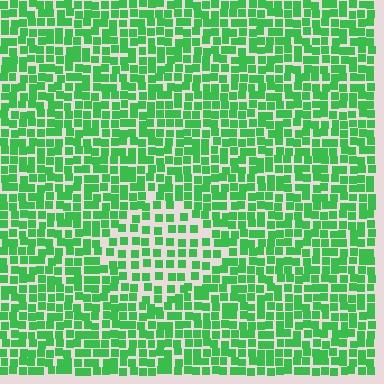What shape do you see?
I see a diamond.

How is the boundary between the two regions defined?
The boundary is defined by a change in element density (approximately 1.6x ratio). All elements are the same color, size, and shape.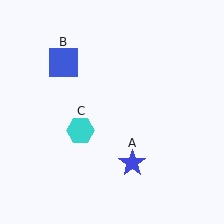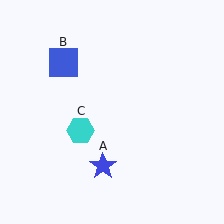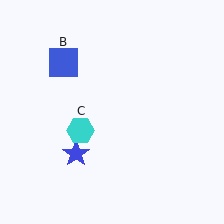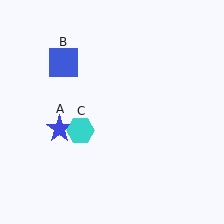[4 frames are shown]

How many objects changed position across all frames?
1 object changed position: blue star (object A).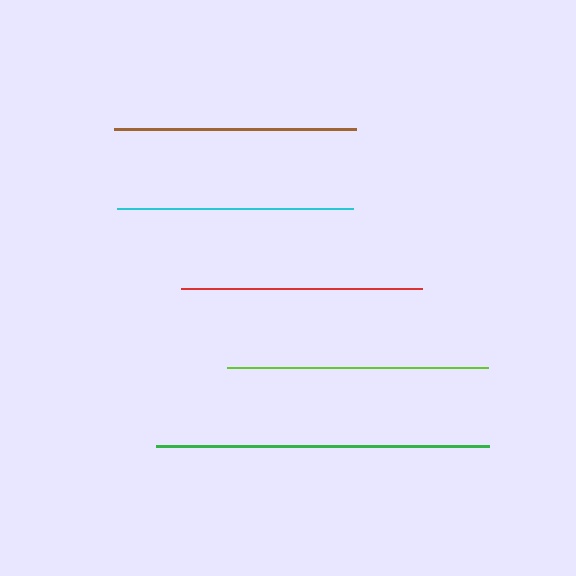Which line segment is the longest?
The green line is the longest at approximately 333 pixels.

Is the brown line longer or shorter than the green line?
The green line is longer than the brown line.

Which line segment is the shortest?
The cyan line is the shortest at approximately 236 pixels.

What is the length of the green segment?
The green segment is approximately 333 pixels long.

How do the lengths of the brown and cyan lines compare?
The brown and cyan lines are approximately the same length.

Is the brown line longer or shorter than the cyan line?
The brown line is longer than the cyan line.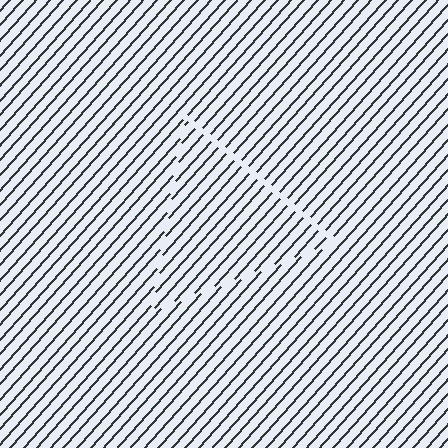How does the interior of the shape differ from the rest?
The interior of the shape contains the same grating, shifted by half a period — the contour is defined by the phase discontinuity where line-ends from the inner and outer gratings abut.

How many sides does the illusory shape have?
3 sides — the line-ends trace a triangle.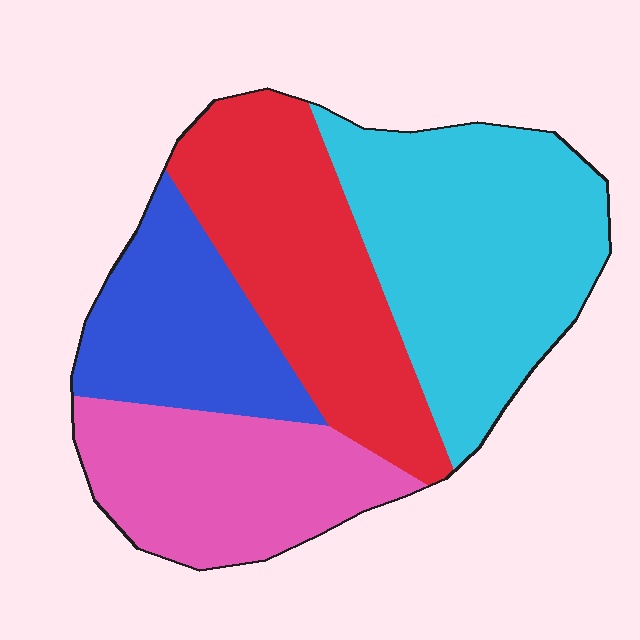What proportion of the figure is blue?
Blue takes up about one sixth (1/6) of the figure.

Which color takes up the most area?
Cyan, at roughly 35%.